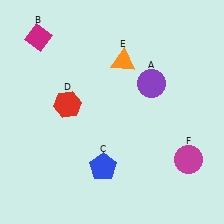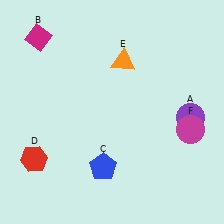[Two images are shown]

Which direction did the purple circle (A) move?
The purple circle (A) moved right.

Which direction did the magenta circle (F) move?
The magenta circle (F) moved up.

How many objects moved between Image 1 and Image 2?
3 objects moved between the two images.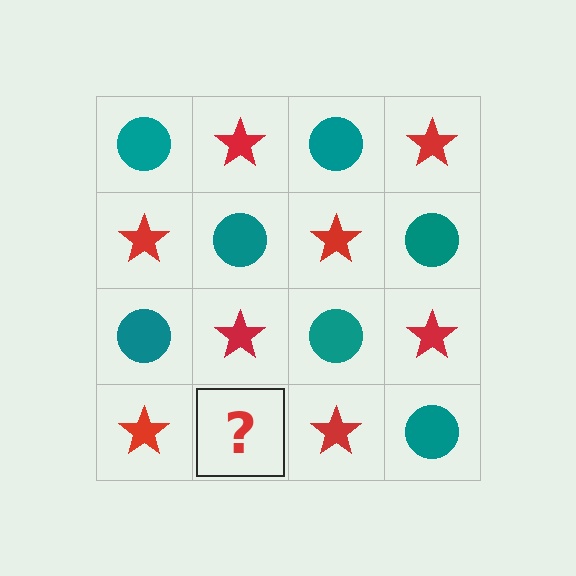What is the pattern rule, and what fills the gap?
The rule is that it alternates teal circle and red star in a checkerboard pattern. The gap should be filled with a teal circle.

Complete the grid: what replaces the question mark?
The question mark should be replaced with a teal circle.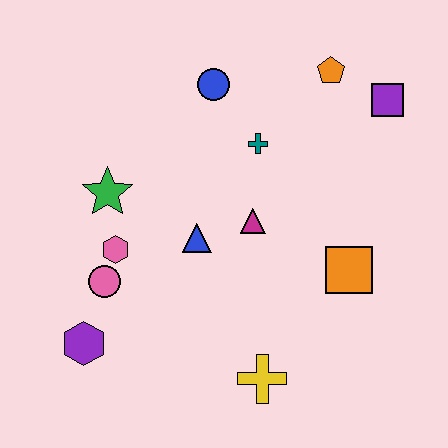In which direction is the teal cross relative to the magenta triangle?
The teal cross is above the magenta triangle.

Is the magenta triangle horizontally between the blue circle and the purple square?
Yes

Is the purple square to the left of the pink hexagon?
No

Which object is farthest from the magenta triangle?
The purple hexagon is farthest from the magenta triangle.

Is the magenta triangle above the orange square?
Yes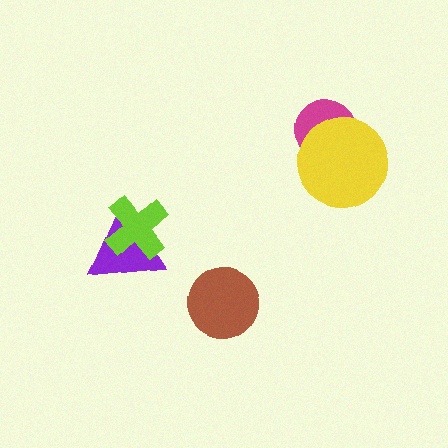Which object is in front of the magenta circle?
The yellow circle is in front of the magenta circle.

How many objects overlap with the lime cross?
1 object overlaps with the lime cross.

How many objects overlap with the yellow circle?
1 object overlaps with the yellow circle.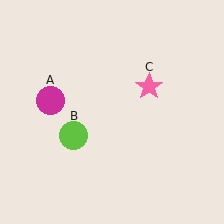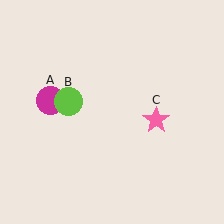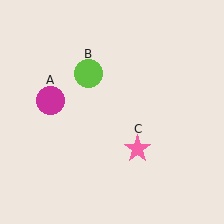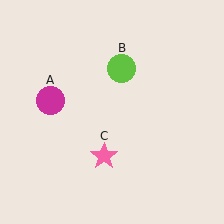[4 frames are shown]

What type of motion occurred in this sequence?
The lime circle (object B), pink star (object C) rotated clockwise around the center of the scene.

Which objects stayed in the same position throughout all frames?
Magenta circle (object A) remained stationary.